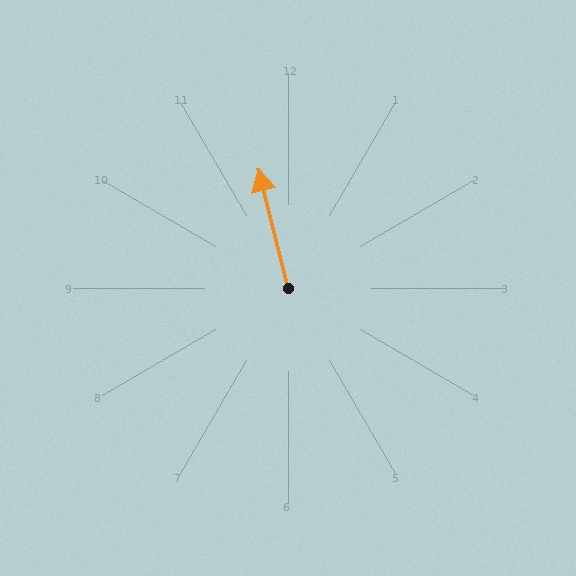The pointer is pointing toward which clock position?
Roughly 12 o'clock.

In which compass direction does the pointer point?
North.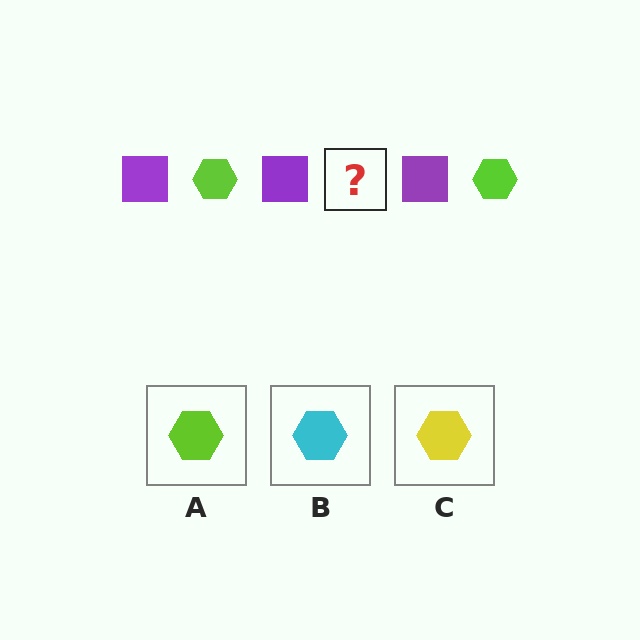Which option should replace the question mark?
Option A.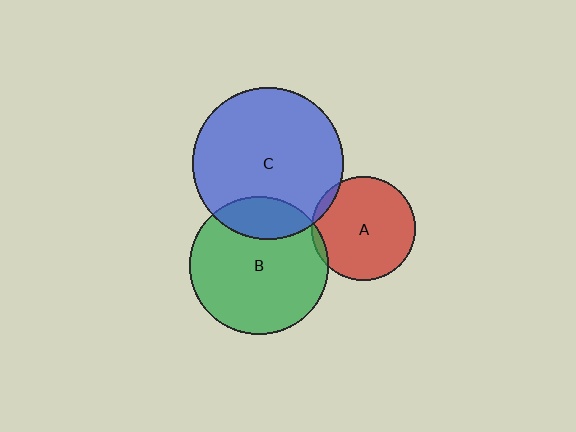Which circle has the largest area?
Circle C (blue).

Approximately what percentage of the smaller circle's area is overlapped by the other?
Approximately 5%.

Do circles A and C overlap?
Yes.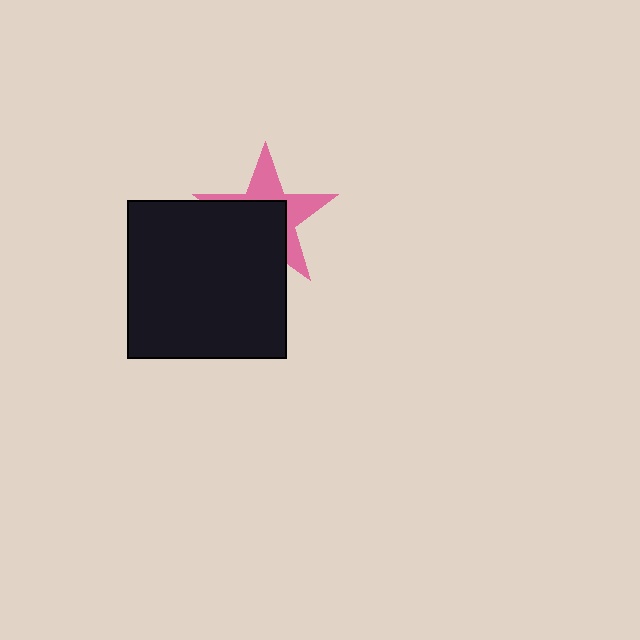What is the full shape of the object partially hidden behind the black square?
The partially hidden object is a pink star.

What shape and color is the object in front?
The object in front is a black square.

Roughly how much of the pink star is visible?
About half of it is visible (roughly 45%).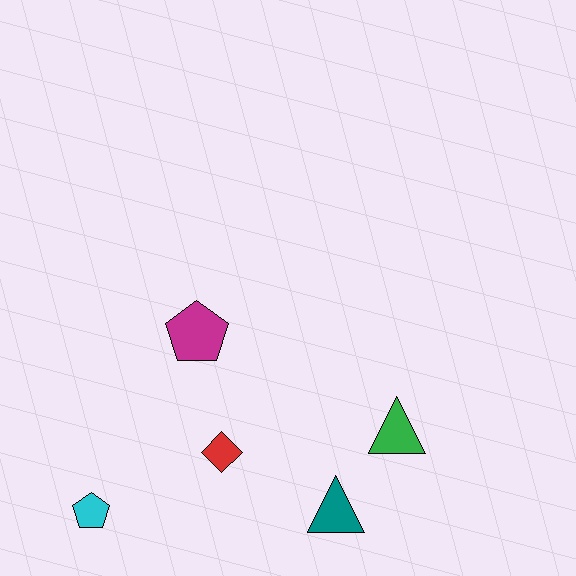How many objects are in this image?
There are 5 objects.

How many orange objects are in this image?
There are no orange objects.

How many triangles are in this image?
There are 2 triangles.